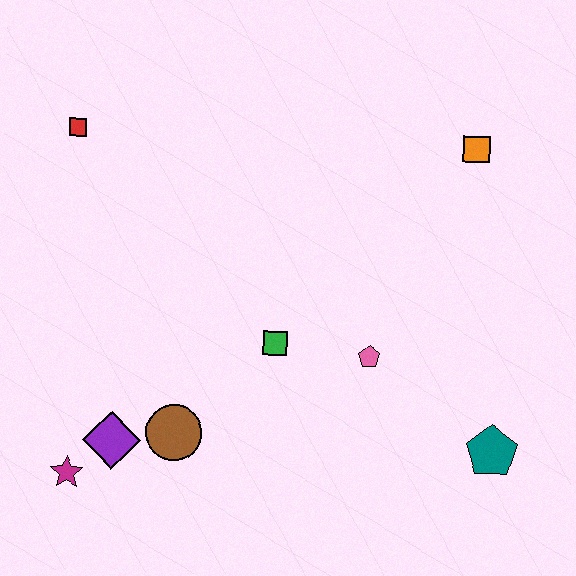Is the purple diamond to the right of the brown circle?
No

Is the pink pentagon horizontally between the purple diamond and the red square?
No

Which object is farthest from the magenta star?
The orange square is farthest from the magenta star.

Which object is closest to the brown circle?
The purple diamond is closest to the brown circle.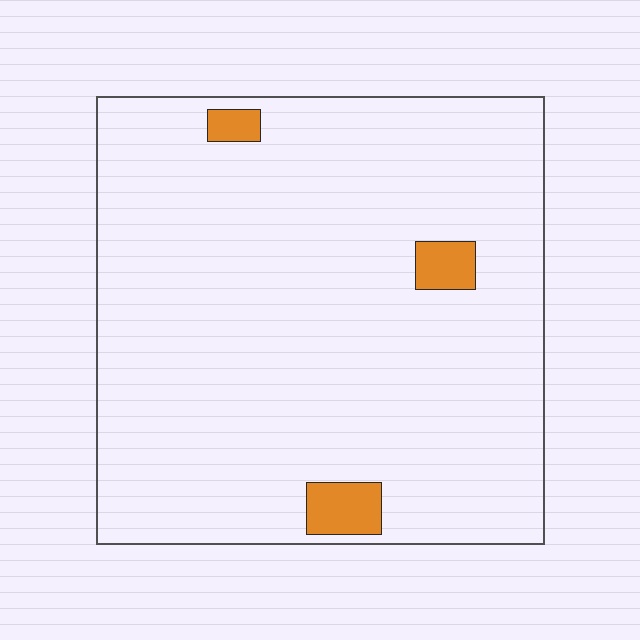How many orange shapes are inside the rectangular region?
3.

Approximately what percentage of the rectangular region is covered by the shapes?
Approximately 5%.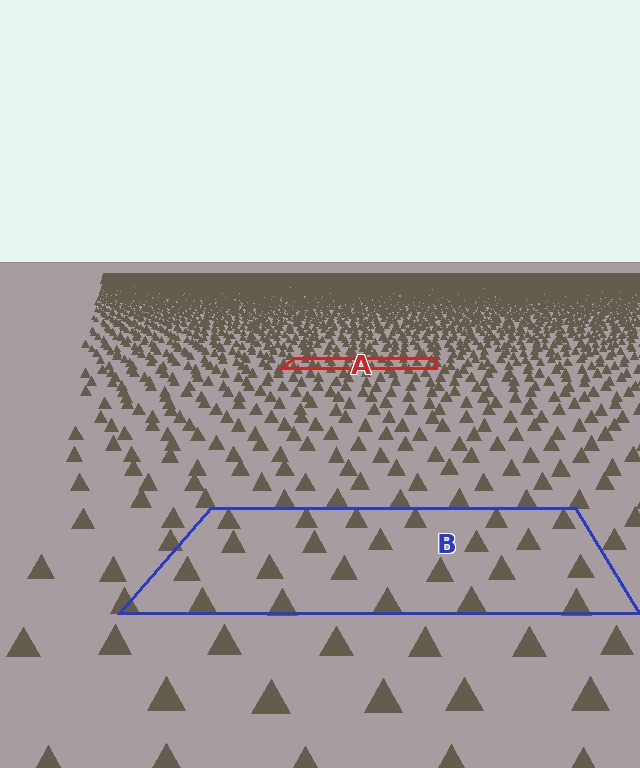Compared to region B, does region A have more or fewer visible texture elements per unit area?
Region A has more texture elements per unit area — they are packed more densely because it is farther away.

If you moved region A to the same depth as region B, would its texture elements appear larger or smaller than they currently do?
They would appear larger. At a closer depth, the same texture elements are projected at a bigger on-screen size.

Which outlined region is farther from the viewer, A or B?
Region A is farther from the viewer — the texture elements inside it appear smaller and more densely packed.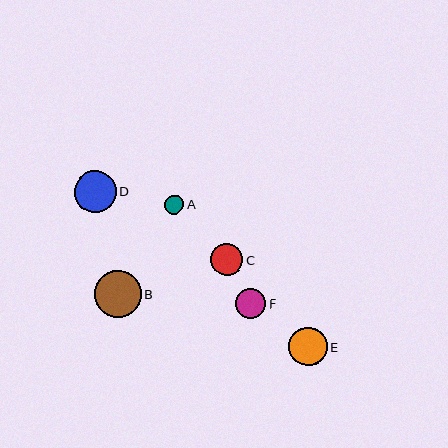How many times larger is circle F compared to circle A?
Circle F is approximately 1.6 times the size of circle A.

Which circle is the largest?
Circle B is the largest with a size of approximately 47 pixels.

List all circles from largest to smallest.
From largest to smallest: B, D, E, C, F, A.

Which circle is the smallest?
Circle A is the smallest with a size of approximately 19 pixels.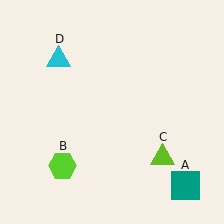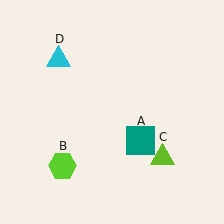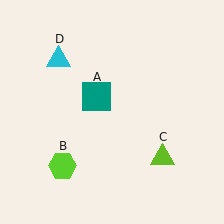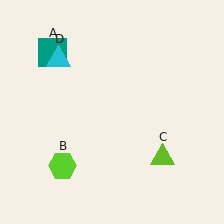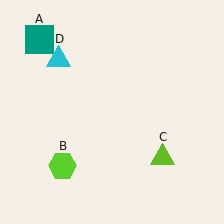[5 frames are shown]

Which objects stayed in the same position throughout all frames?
Lime hexagon (object B) and lime triangle (object C) and cyan triangle (object D) remained stationary.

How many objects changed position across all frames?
1 object changed position: teal square (object A).